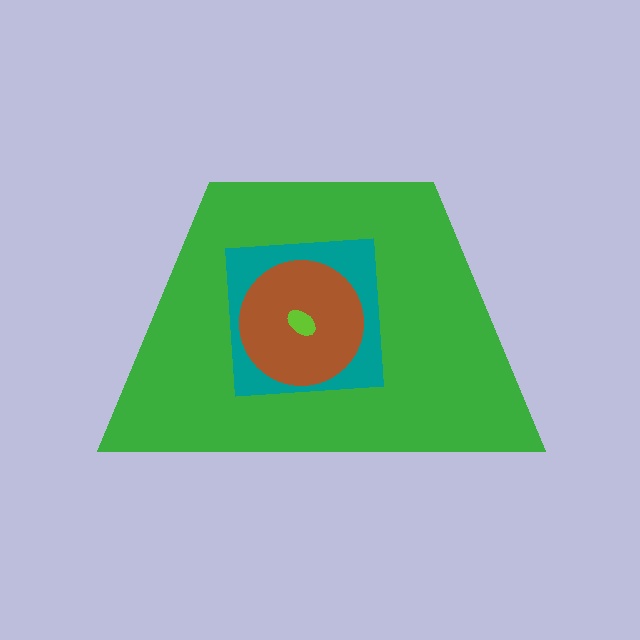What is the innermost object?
The lime ellipse.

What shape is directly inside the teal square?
The brown circle.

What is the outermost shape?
The green trapezoid.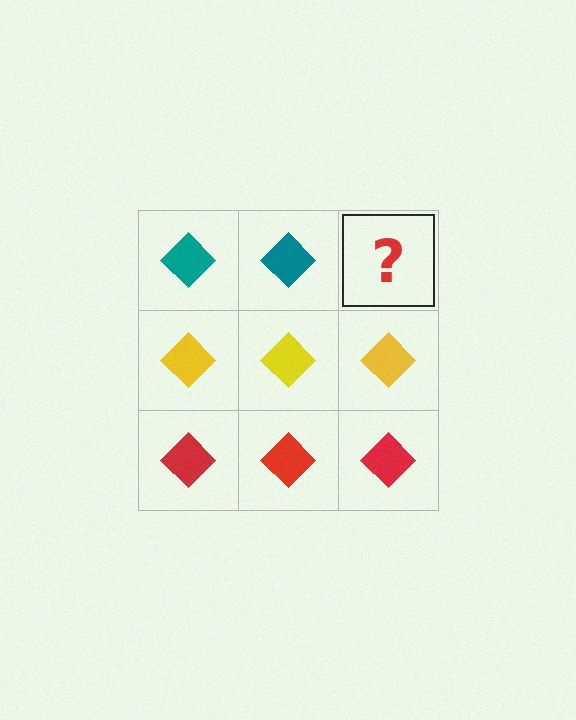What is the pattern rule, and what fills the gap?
The rule is that each row has a consistent color. The gap should be filled with a teal diamond.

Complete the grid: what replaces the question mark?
The question mark should be replaced with a teal diamond.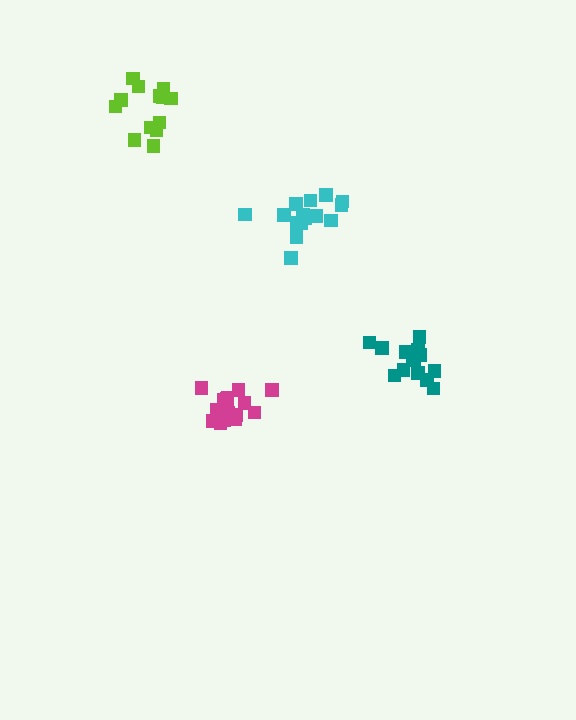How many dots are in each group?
Group 1: 13 dots, Group 2: 14 dots, Group 3: 17 dots, Group 4: 15 dots (59 total).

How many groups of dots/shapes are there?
There are 4 groups.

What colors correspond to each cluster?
The clusters are colored: lime, teal, magenta, cyan.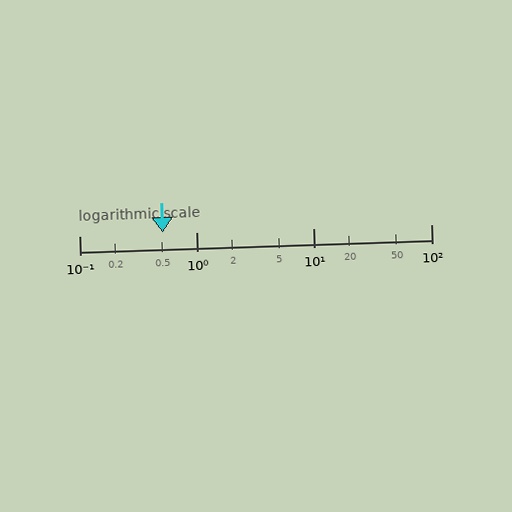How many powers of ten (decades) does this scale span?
The scale spans 3 decades, from 0.1 to 100.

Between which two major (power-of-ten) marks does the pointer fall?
The pointer is between 0.1 and 1.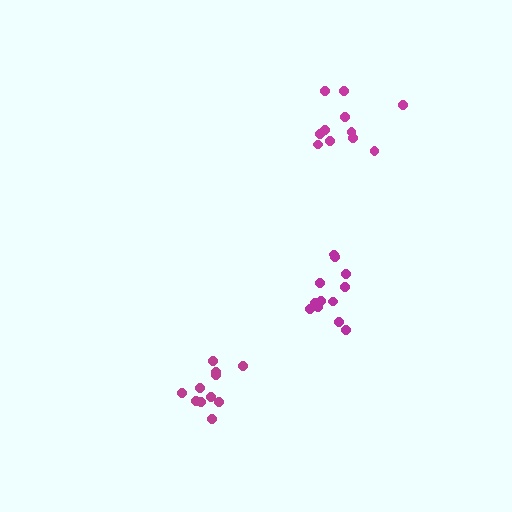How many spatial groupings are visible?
There are 3 spatial groupings.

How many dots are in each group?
Group 1: 11 dots, Group 2: 11 dots, Group 3: 12 dots (34 total).